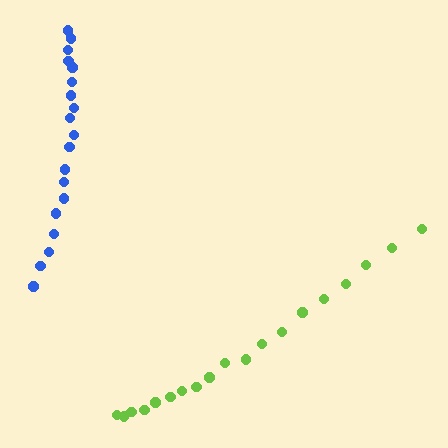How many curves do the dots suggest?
There are 2 distinct paths.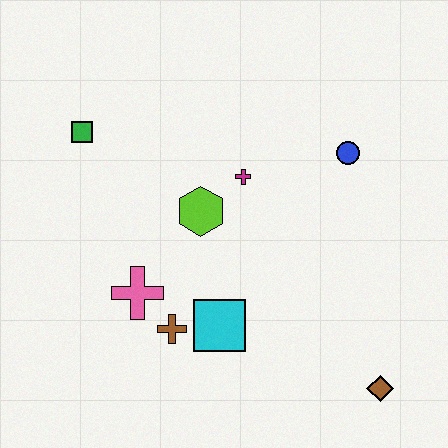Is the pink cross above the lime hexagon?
No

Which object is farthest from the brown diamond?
The green square is farthest from the brown diamond.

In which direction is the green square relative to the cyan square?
The green square is above the cyan square.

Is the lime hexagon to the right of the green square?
Yes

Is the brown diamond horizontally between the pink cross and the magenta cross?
No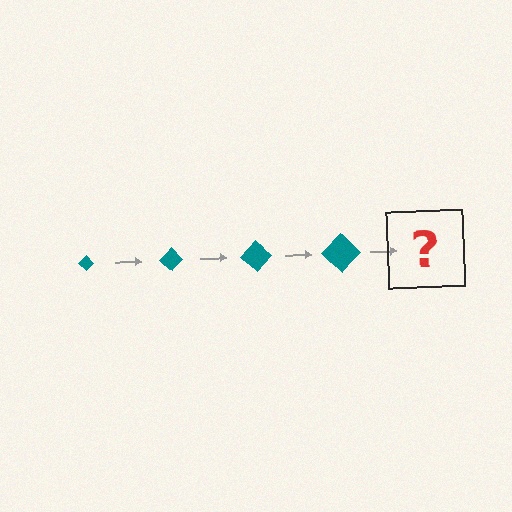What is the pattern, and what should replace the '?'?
The pattern is that the diamond gets progressively larger each step. The '?' should be a teal diamond, larger than the previous one.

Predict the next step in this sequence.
The next step is a teal diamond, larger than the previous one.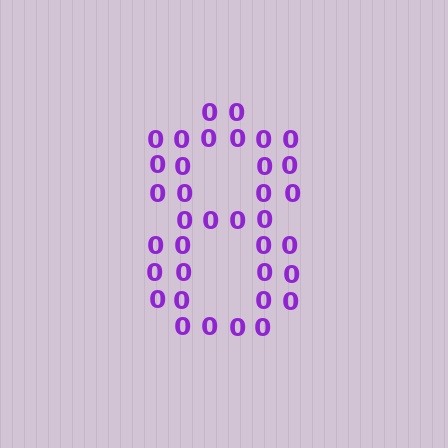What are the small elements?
The small elements are digit 0's.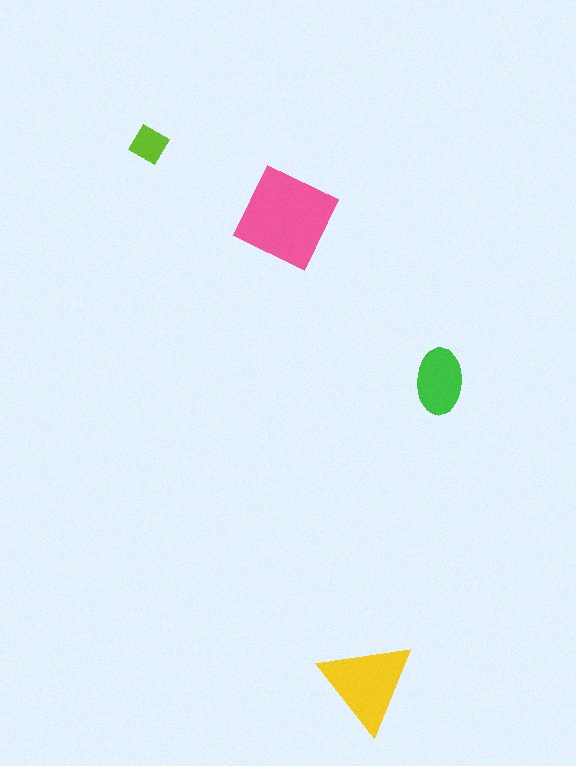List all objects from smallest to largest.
The lime diamond, the green ellipse, the yellow triangle, the pink diamond.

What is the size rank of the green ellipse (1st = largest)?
3rd.